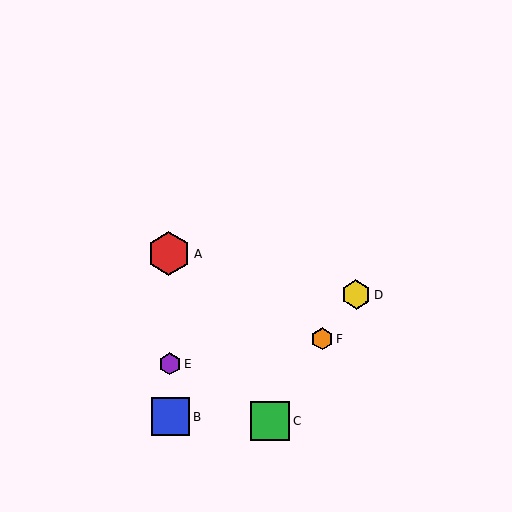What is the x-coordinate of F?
Object F is at x≈322.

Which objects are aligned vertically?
Objects A, B, E are aligned vertically.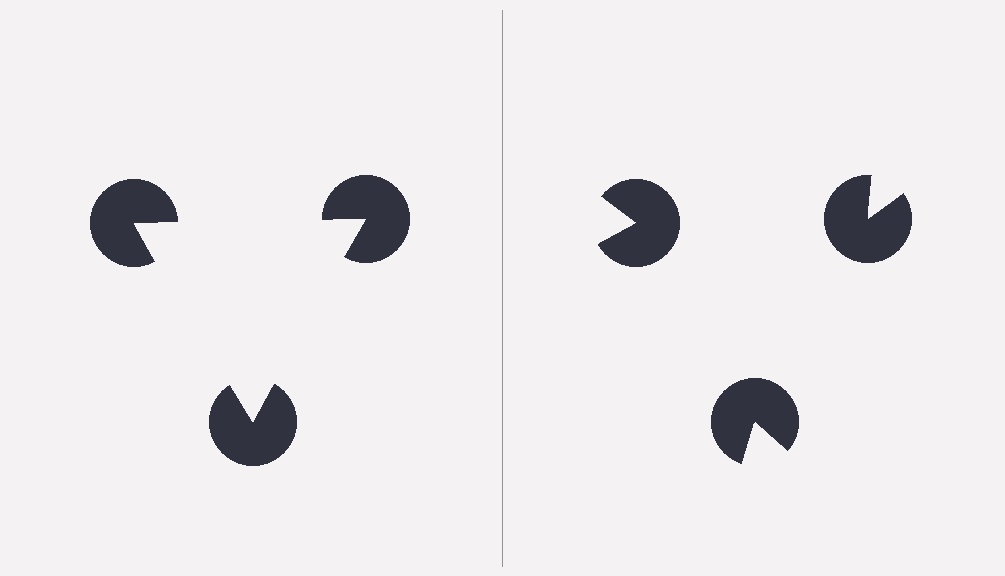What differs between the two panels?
The pac-man discs are positioned identically on both sides; only the wedge orientations differ. On the left they align to a triangle; on the right they are misaligned.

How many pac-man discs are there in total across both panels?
6 — 3 on each side.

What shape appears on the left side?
An illusory triangle.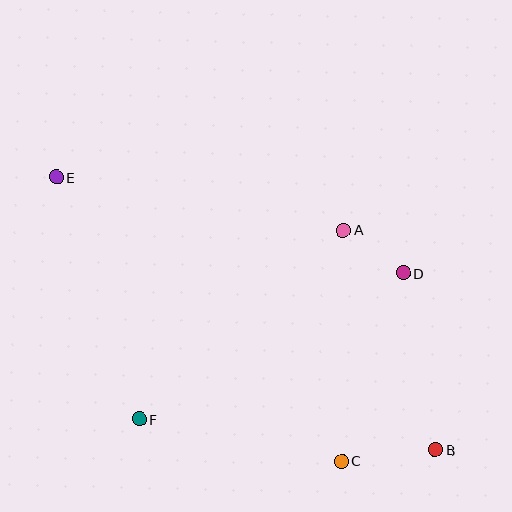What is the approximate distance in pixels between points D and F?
The distance between D and F is approximately 302 pixels.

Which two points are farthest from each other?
Points B and E are farthest from each other.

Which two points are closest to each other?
Points A and D are closest to each other.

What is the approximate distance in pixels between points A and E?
The distance between A and E is approximately 292 pixels.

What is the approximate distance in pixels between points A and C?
The distance between A and C is approximately 231 pixels.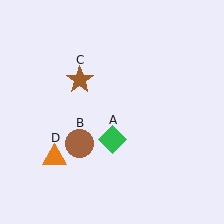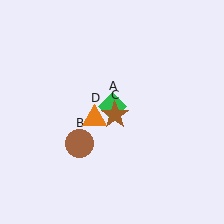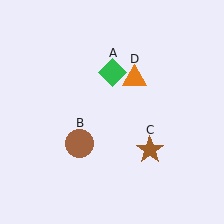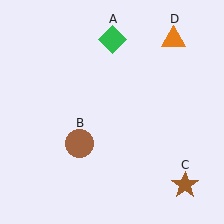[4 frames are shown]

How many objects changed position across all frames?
3 objects changed position: green diamond (object A), brown star (object C), orange triangle (object D).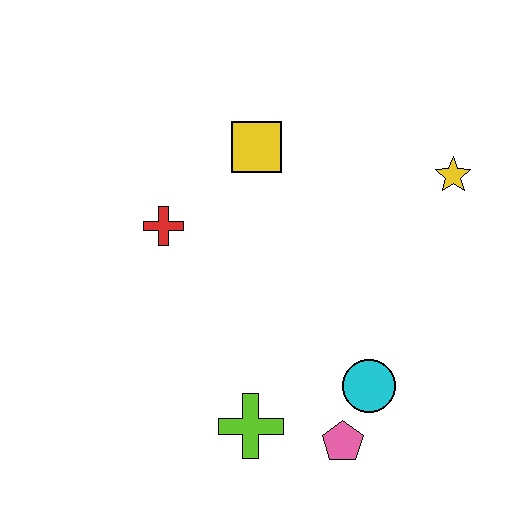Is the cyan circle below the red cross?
Yes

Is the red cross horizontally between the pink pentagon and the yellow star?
No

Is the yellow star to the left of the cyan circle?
No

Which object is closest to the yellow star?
The yellow square is closest to the yellow star.